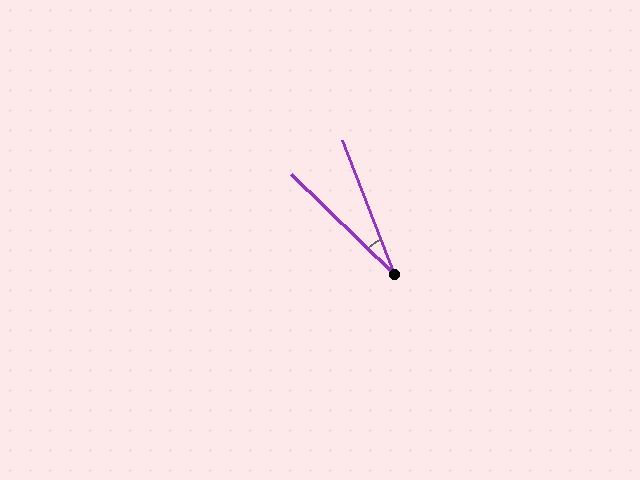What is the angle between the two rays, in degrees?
Approximately 25 degrees.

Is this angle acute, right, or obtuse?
It is acute.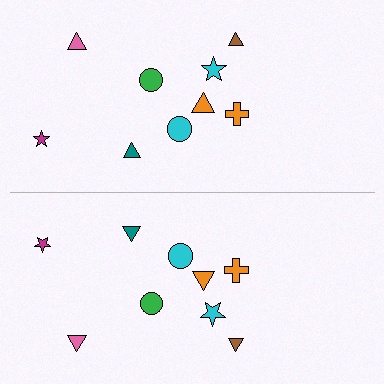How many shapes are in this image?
There are 18 shapes in this image.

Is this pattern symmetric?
Yes, this pattern has bilateral (reflection) symmetry.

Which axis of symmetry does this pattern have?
The pattern has a horizontal axis of symmetry running through the center of the image.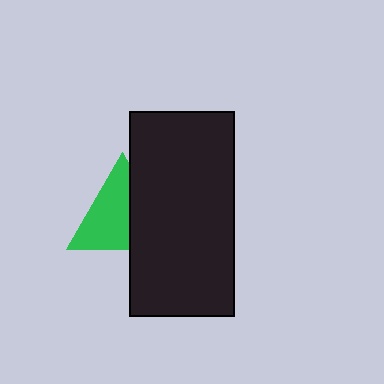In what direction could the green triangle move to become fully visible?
The green triangle could move left. That would shift it out from behind the black rectangle entirely.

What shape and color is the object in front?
The object in front is a black rectangle.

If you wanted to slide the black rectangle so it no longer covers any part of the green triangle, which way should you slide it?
Slide it right — that is the most direct way to separate the two shapes.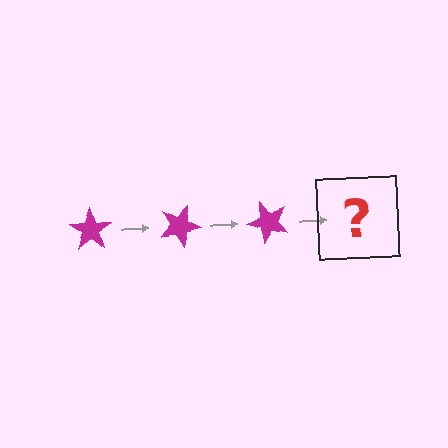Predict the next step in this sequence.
The next step is a magenta star rotated 75 degrees.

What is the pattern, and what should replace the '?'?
The pattern is that the star rotates 25 degrees each step. The '?' should be a magenta star rotated 75 degrees.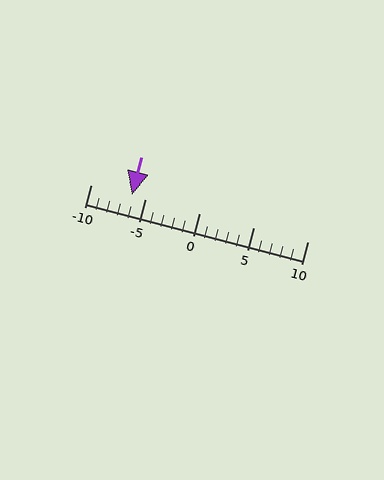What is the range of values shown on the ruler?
The ruler shows values from -10 to 10.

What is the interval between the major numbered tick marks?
The major tick marks are spaced 5 units apart.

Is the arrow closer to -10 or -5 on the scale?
The arrow is closer to -5.